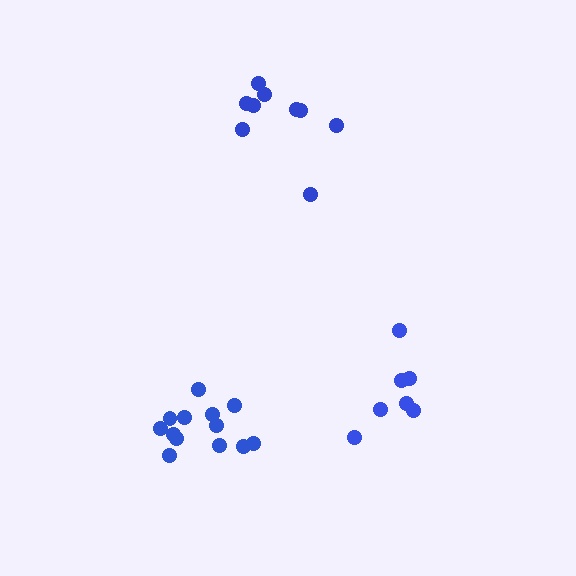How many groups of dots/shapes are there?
There are 3 groups.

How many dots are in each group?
Group 1: 7 dots, Group 2: 13 dots, Group 3: 9 dots (29 total).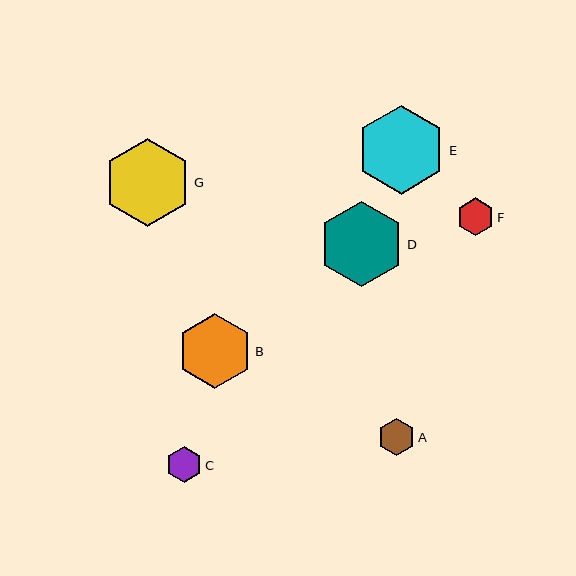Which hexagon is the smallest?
Hexagon C is the smallest with a size of approximately 36 pixels.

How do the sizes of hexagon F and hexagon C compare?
Hexagon F and hexagon C are approximately the same size.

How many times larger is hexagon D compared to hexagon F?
Hexagon D is approximately 2.3 times the size of hexagon F.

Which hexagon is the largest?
Hexagon E is the largest with a size of approximately 89 pixels.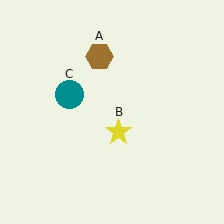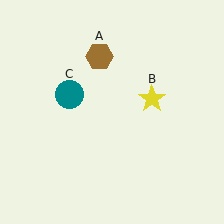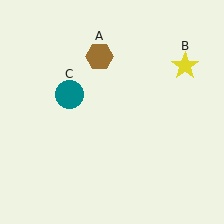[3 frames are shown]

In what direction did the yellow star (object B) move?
The yellow star (object B) moved up and to the right.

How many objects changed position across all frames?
1 object changed position: yellow star (object B).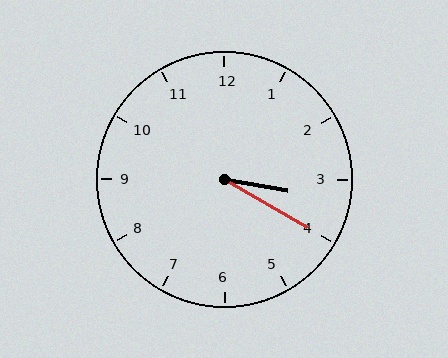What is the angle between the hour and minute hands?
Approximately 20 degrees.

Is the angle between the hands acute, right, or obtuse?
It is acute.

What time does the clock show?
3:20.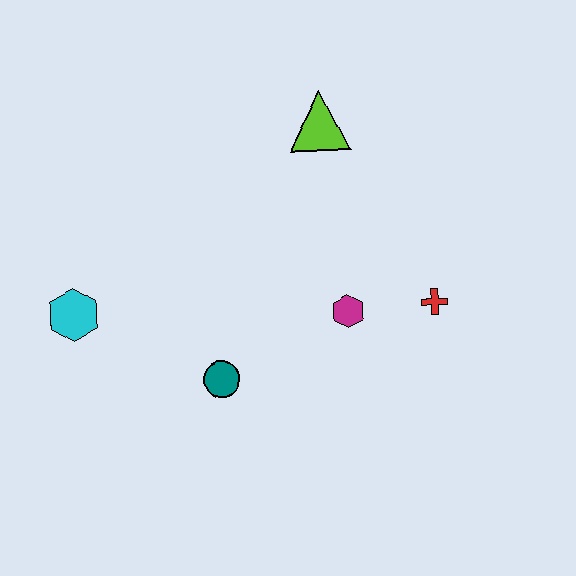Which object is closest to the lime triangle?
The magenta hexagon is closest to the lime triangle.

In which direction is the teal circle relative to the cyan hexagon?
The teal circle is to the right of the cyan hexagon.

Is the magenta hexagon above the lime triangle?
No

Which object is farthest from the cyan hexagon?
The red cross is farthest from the cyan hexagon.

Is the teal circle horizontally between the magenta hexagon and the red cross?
No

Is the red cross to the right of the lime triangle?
Yes